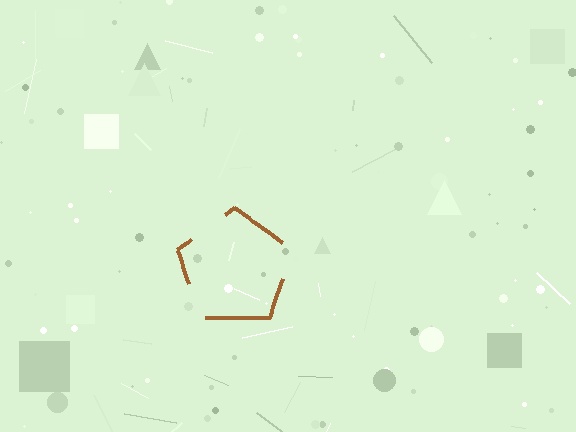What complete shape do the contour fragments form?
The contour fragments form a pentagon.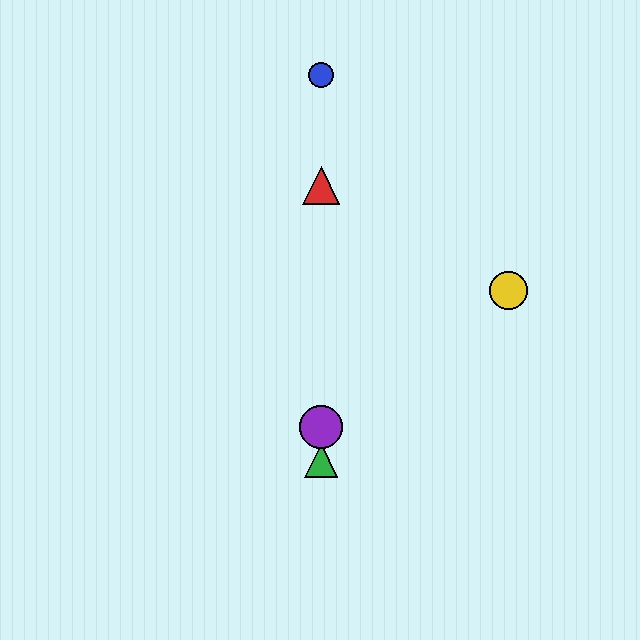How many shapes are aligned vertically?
4 shapes (the red triangle, the blue circle, the green triangle, the purple circle) are aligned vertically.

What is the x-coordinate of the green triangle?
The green triangle is at x≈321.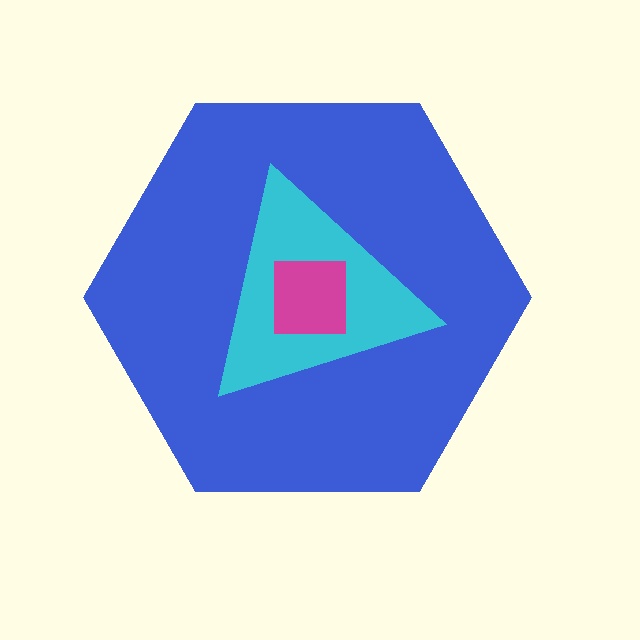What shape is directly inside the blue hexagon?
The cyan triangle.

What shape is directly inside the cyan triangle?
The magenta square.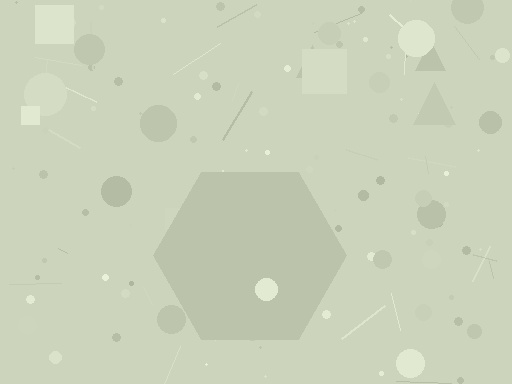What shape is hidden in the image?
A hexagon is hidden in the image.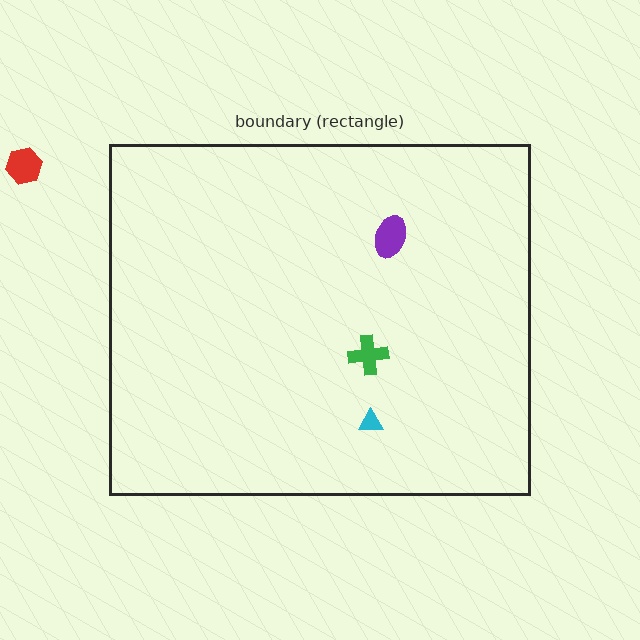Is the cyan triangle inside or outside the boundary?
Inside.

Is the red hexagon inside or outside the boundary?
Outside.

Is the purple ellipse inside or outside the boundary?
Inside.